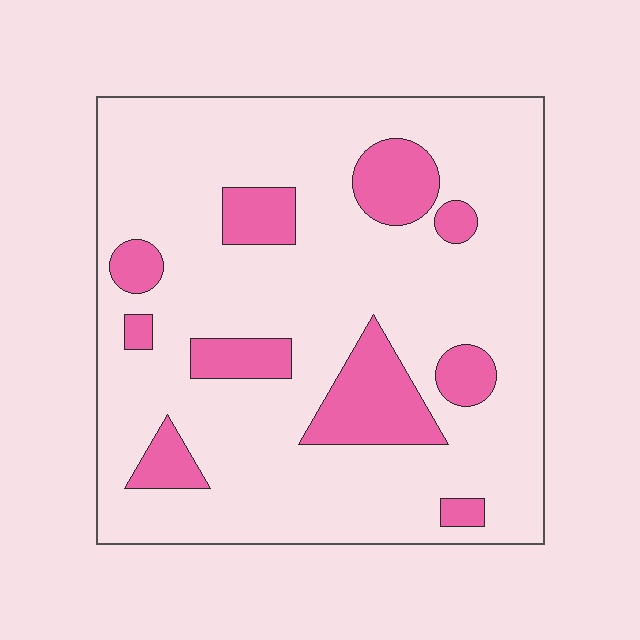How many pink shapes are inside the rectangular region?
10.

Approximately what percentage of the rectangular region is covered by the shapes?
Approximately 20%.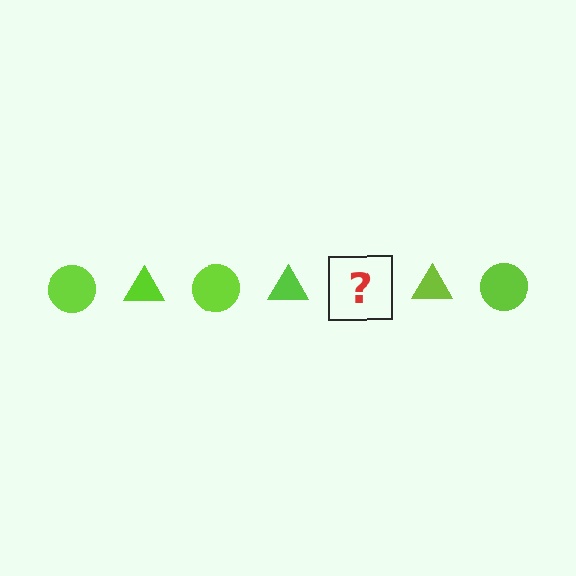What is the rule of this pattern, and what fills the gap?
The rule is that the pattern cycles through circle, triangle shapes in lime. The gap should be filled with a lime circle.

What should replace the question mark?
The question mark should be replaced with a lime circle.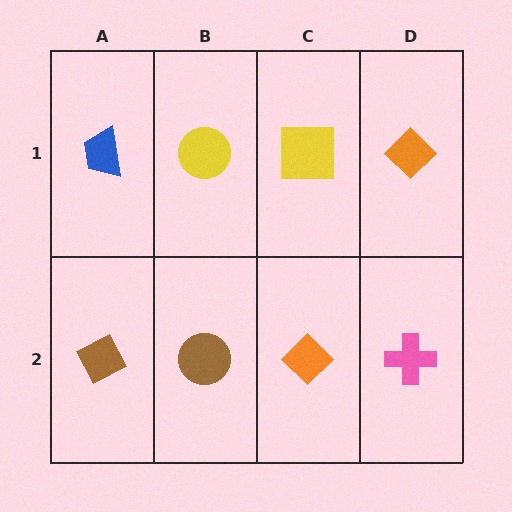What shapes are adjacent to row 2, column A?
A blue trapezoid (row 1, column A), a brown circle (row 2, column B).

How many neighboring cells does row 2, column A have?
2.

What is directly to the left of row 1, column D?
A yellow square.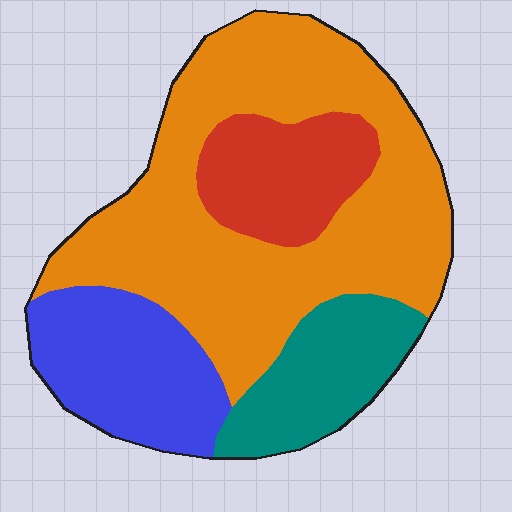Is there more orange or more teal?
Orange.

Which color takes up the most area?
Orange, at roughly 55%.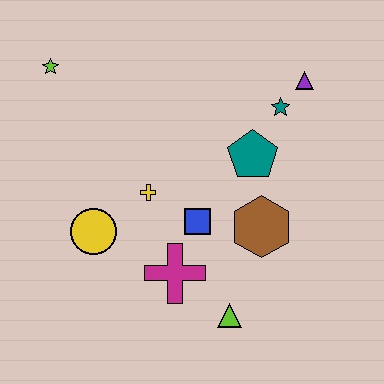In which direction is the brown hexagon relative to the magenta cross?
The brown hexagon is to the right of the magenta cross.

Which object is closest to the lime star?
The yellow cross is closest to the lime star.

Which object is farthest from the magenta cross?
The lime star is farthest from the magenta cross.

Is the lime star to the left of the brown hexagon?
Yes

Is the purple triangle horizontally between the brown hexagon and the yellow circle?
No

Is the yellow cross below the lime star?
Yes